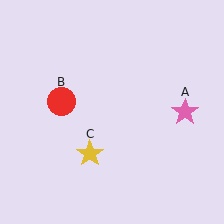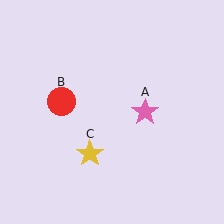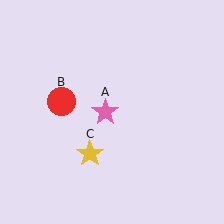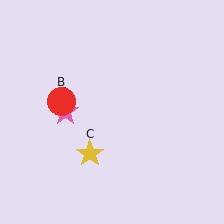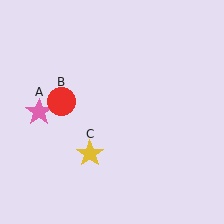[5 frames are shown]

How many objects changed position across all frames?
1 object changed position: pink star (object A).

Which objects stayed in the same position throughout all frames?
Red circle (object B) and yellow star (object C) remained stationary.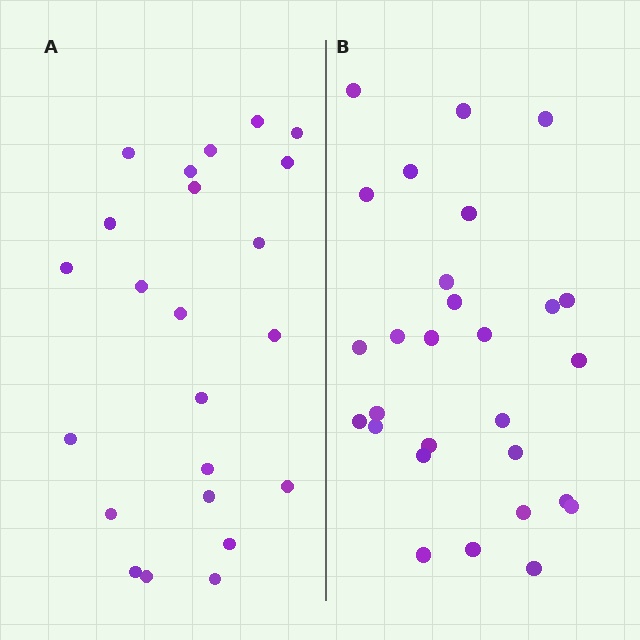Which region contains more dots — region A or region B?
Region B (the right region) has more dots.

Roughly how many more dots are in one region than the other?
Region B has about 5 more dots than region A.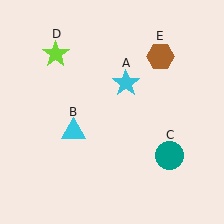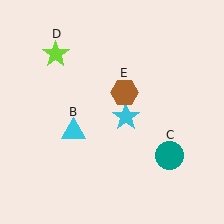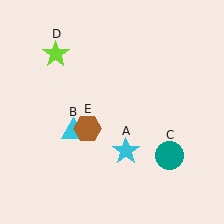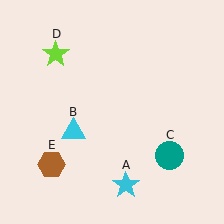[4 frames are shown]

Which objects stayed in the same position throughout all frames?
Cyan triangle (object B) and teal circle (object C) and lime star (object D) remained stationary.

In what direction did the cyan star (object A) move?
The cyan star (object A) moved down.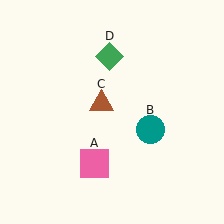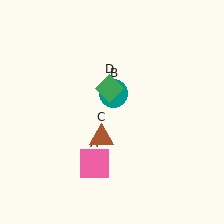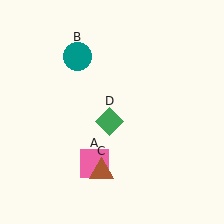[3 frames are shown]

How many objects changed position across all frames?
3 objects changed position: teal circle (object B), brown triangle (object C), green diamond (object D).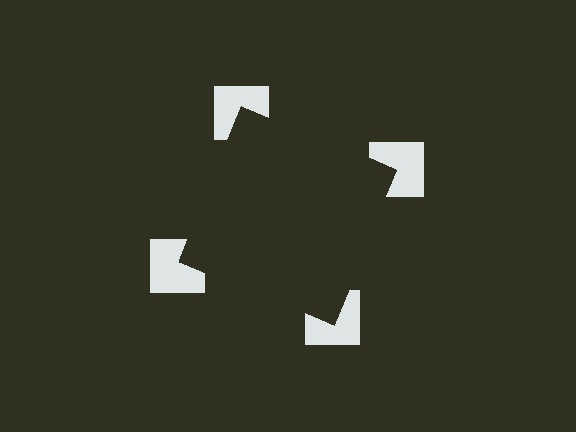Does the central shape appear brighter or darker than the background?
It typically appears slightly darker than the background, even though no actual brightness change is drawn.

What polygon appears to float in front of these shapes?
An illusory square — its edges are inferred from the aligned wedge cuts in the notched squares, not physically drawn.